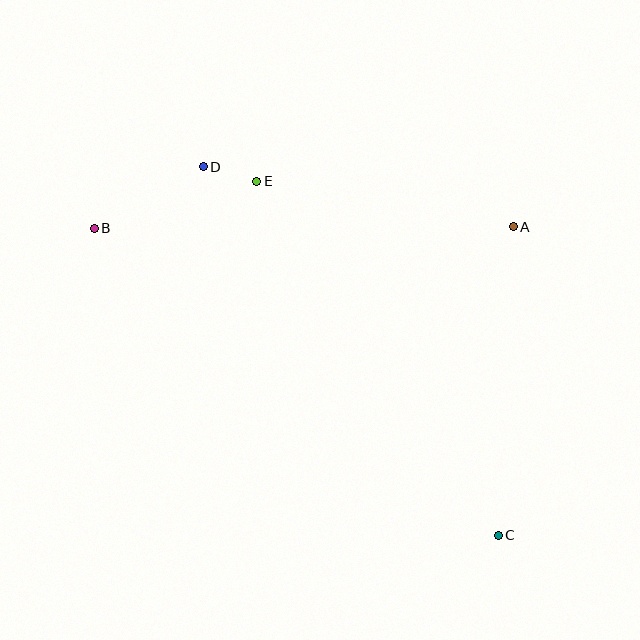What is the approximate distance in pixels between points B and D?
The distance between B and D is approximately 125 pixels.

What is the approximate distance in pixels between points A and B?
The distance between A and B is approximately 419 pixels.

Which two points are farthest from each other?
Points B and C are farthest from each other.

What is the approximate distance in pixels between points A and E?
The distance between A and E is approximately 260 pixels.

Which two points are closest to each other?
Points D and E are closest to each other.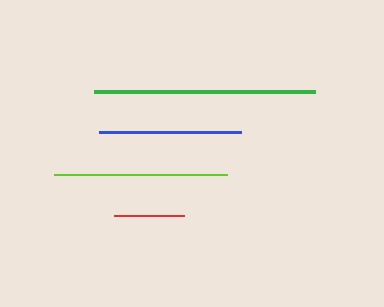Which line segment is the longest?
The green line is the longest at approximately 222 pixels.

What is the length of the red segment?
The red segment is approximately 70 pixels long.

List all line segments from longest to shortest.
From longest to shortest: green, lime, blue, red.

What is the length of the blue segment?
The blue segment is approximately 141 pixels long.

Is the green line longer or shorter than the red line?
The green line is longer than the red line.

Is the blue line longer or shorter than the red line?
The blue line is longer than the red line.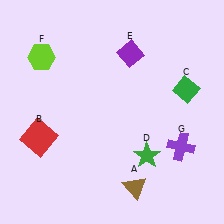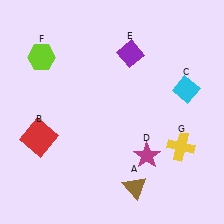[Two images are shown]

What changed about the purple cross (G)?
In Image 1, G is purple. In Image 2, it changed to yellow.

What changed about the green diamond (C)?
In Image 1, C is green. In Image 2, it changed to cyan.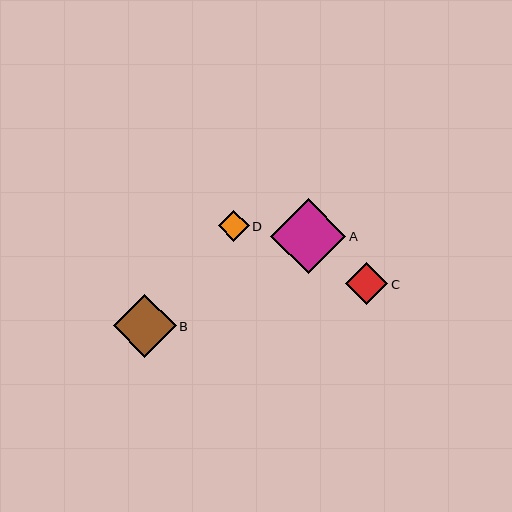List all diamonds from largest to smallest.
From largest to smallest: A, B, C, D.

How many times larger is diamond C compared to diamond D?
Diamond C is approximately 1.4 times the size of diamond D.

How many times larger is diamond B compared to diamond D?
Diamond B is approximately 2.0 times the size of diamond D.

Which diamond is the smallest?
Diamond D is the smallest with a size of approximately 31 pixels.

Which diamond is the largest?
Diamond A is the largest with a size of approximately 75 pixels.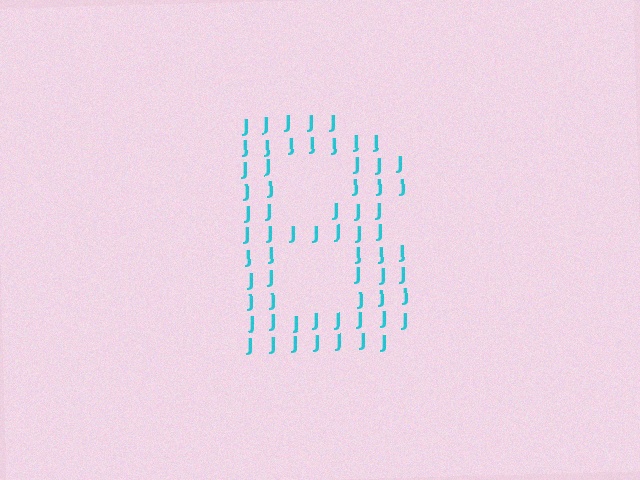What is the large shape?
The large shape is the letter B.